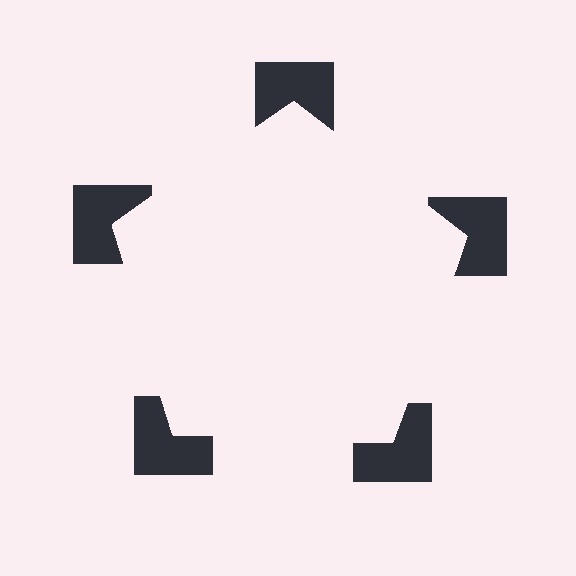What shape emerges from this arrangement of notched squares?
An illusory pentagon — its edges are inferred from the aligned wedge cuts in the notched squares, not physically drawn.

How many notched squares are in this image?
There are 5 — one at each vertex of the illusory pentagon.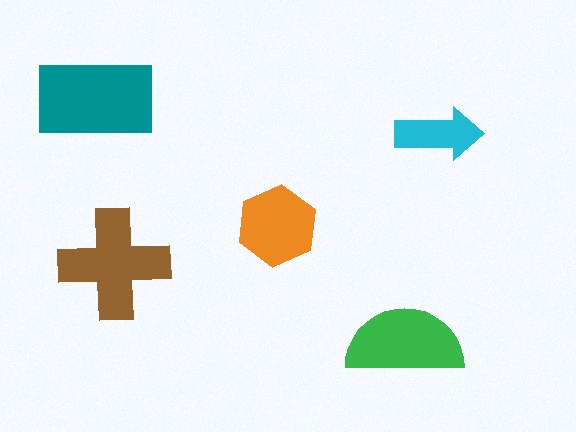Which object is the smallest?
The cyan arrow.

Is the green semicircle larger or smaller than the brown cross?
Smaller.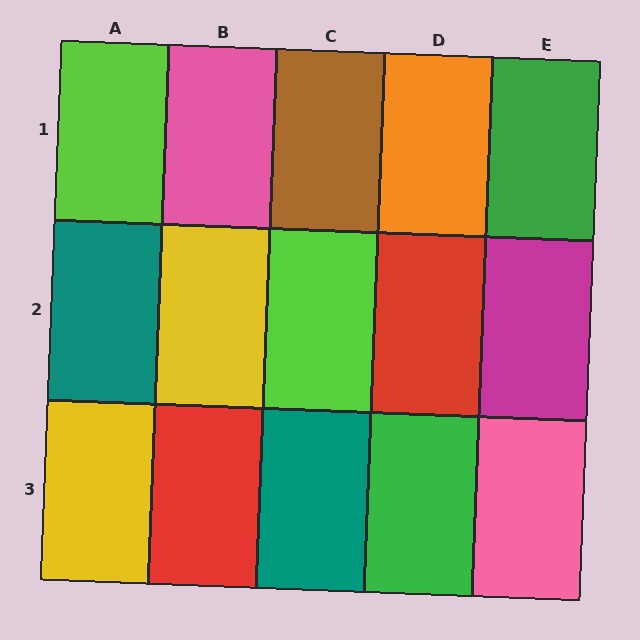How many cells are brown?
1 cell is brown.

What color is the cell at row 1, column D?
Orange.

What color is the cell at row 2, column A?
Teal.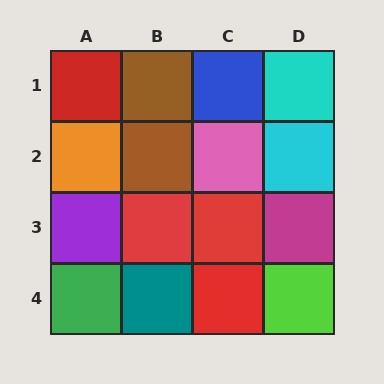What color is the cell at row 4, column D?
Lime.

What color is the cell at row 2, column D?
Cyan.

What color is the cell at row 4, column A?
Green.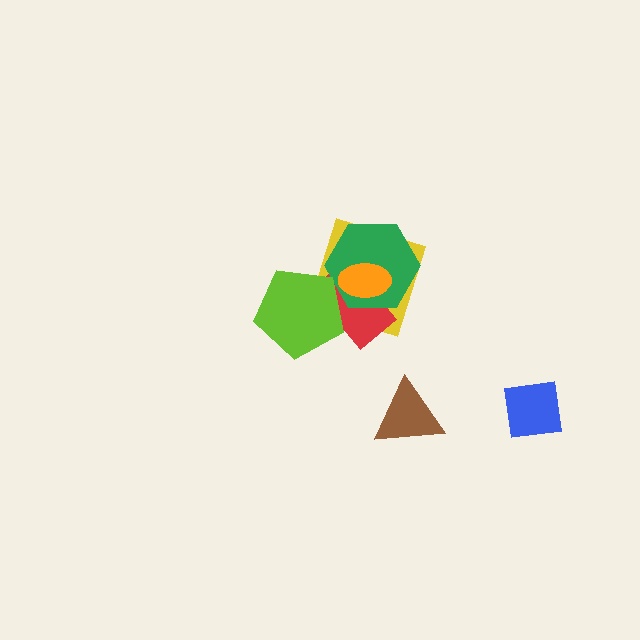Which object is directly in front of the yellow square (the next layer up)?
The red rectangle is directly in front of the yellow square.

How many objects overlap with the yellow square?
4 objects overlap with the yellow square.